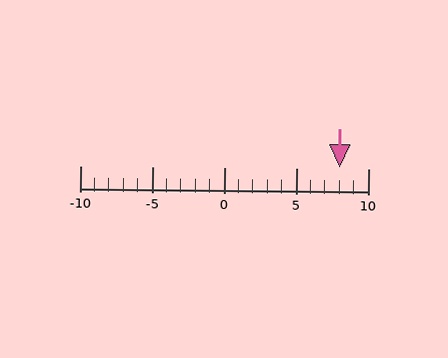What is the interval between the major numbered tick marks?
The major tick marks are spaced 5 units apart.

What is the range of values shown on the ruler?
The ruler shows values from -10 to 10.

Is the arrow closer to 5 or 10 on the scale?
The arrow is closer to 10.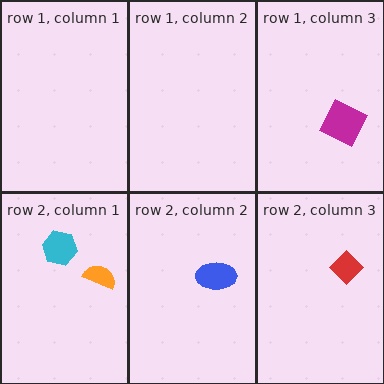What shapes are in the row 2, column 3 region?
The red diamond.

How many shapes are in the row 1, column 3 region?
1.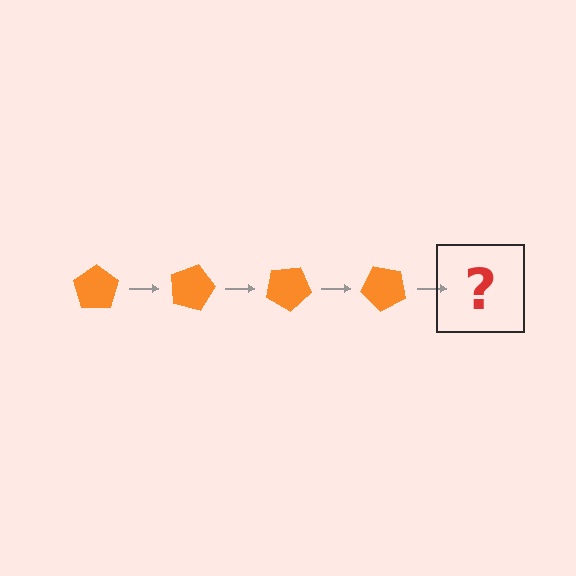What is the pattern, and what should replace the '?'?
The pattern is that the pentagon rotates 15 degrees each step. The '?' should be an orange pentagon rotated 60 degrees.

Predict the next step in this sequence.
The next step is an orange pentagon rotated 60 degrees.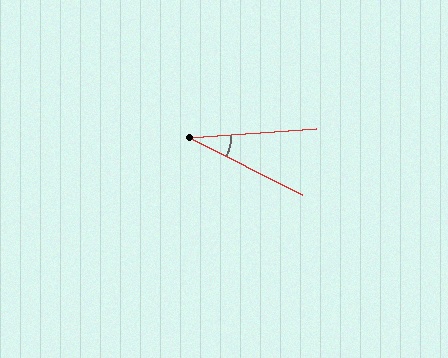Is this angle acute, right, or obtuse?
It is acute.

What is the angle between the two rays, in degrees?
Approximately 31 degrees.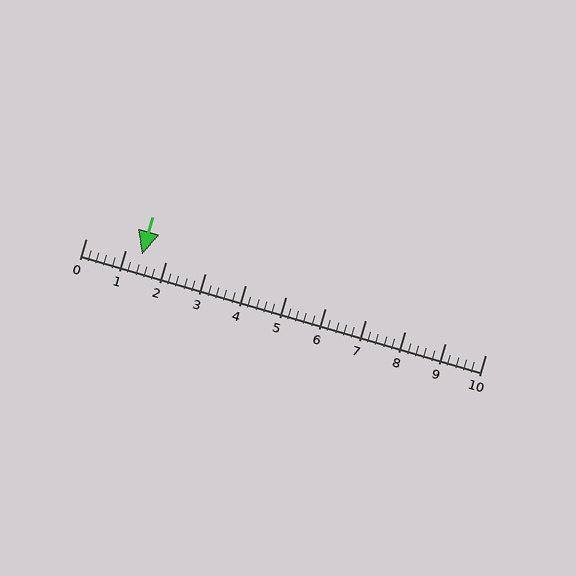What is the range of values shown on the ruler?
The ruler shows values from 0 to 10.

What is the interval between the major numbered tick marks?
The major tick marks are spaced 1 units apart.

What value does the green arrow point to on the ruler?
The green arrow points to approximately 1.4.